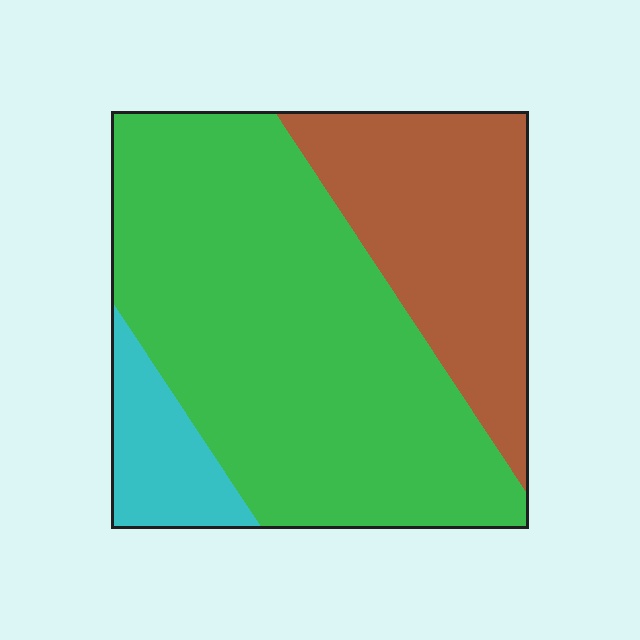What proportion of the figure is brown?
Brown covers around 30% of the figure.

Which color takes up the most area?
Green, at roughly 60%.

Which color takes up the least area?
Cyan, at roughly 10%.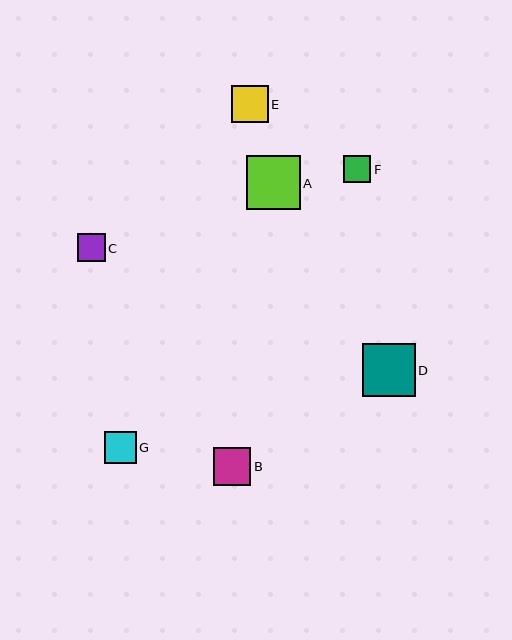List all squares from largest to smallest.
From largest to smallest: A, D, B, E, G, F, C.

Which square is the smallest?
Square C is the smallest with a size of approximately 27 pixels.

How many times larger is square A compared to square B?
Square A is approximately 1.4 times the size of square B.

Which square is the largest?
Square A is the largest with a size of approximately 53 pixels.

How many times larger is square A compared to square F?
Square A is approximately 1.9 times the size of square F.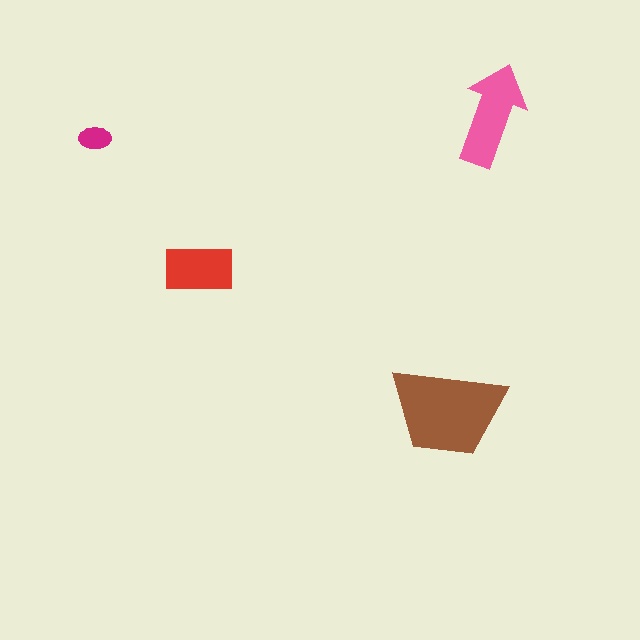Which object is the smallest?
The magenta ellipse.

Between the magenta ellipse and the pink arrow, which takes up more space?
The pink arrow.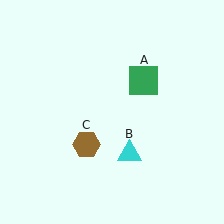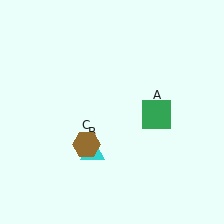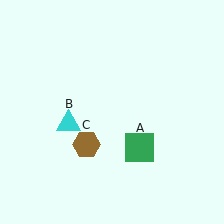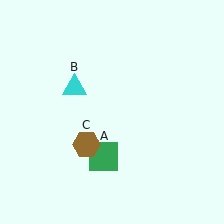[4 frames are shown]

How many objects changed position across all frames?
2 objects changed position: green square (object A), cyan triangle (object B).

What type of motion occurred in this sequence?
The green square (object A), cyan triangle (object B) rotated clockwise around the center of the scene.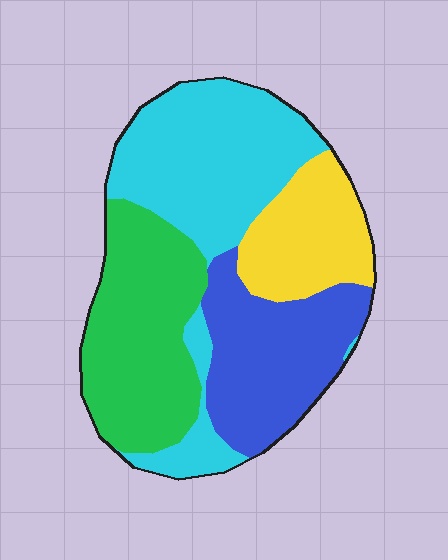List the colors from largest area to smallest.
From largest to smallest: cyan, green, blue, yellow.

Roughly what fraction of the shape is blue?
Blue takes up between a sixth and a third of the shape.